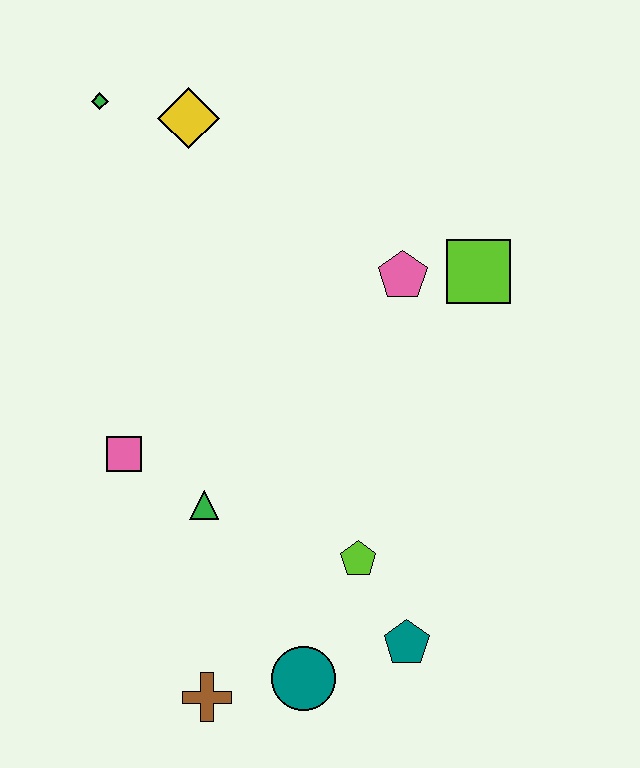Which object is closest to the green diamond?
The yellow diamond is closest to the green diamond.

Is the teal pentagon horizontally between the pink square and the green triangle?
No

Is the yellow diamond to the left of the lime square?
Yes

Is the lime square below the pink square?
No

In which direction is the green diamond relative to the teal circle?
The green diamond is above the teal circle.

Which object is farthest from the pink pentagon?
The brown cross is farthest from the pink pentagon.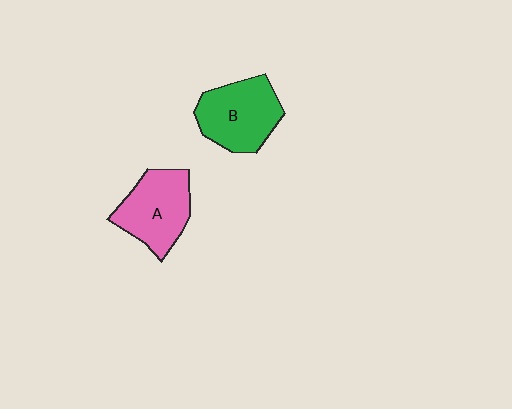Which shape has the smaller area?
Shape A (pink).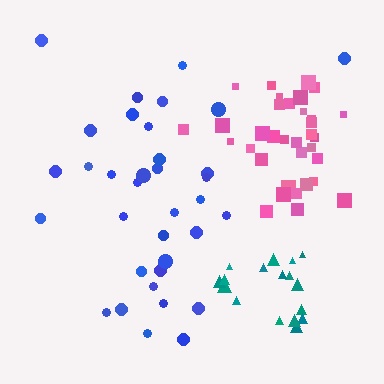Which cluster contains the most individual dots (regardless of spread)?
Blue (35).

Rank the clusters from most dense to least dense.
pink, teal, blue.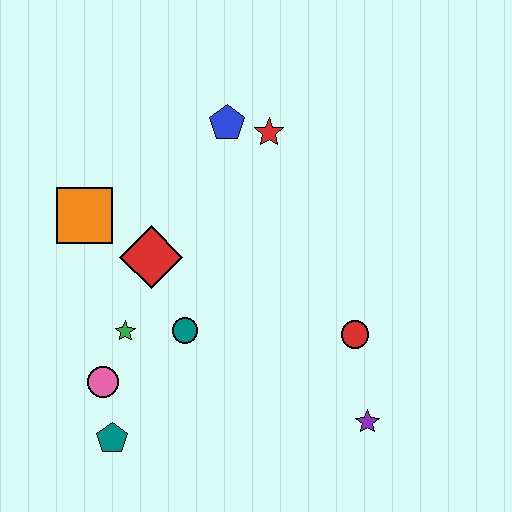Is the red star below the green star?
No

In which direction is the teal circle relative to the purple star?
The teal circle is to the left of the purple star.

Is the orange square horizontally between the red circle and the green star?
No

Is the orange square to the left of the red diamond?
Yes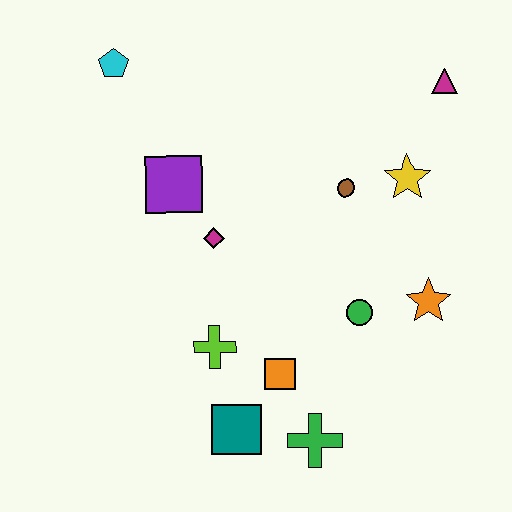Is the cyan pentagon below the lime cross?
No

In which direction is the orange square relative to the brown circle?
The orange square is below the brown circle.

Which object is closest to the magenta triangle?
The yellow star is closest to the magenta triangle.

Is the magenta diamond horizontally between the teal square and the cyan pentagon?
Yes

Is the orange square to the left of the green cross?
Yes